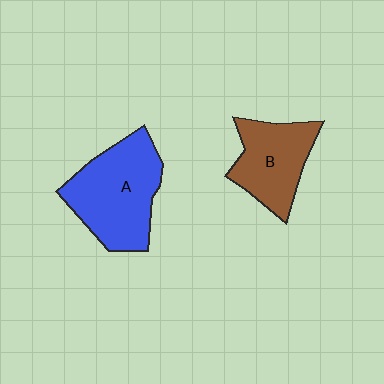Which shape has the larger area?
Shape A (blue).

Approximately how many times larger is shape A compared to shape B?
Approximately 1.4 times.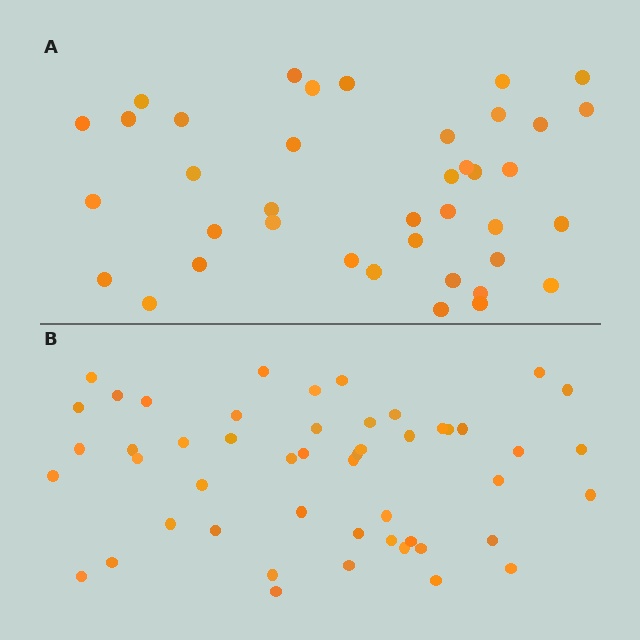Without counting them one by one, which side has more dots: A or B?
Region B (the bottom region) has more dots.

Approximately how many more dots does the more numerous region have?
Region B has roughly 12 or so more dots than region A.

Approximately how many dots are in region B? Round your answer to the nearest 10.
About 50 dots.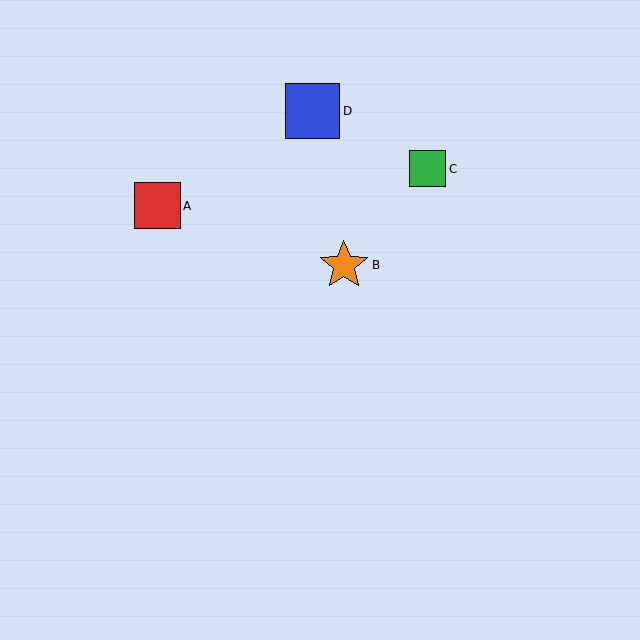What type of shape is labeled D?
Shape D is a blue square.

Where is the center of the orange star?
The center of the orange star is at (344, 265).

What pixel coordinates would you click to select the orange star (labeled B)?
Click at (344, 265) to select the orange star B.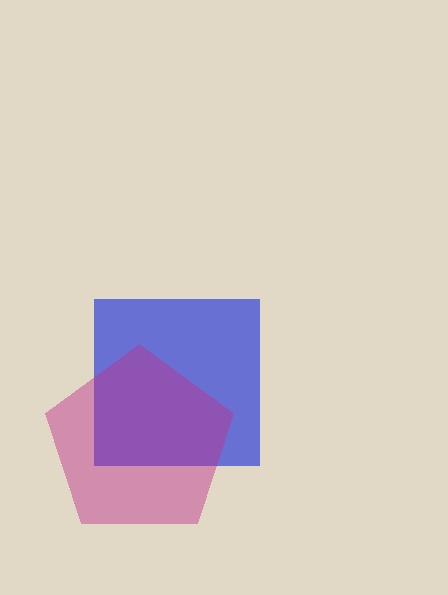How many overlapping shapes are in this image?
There are 2 overlapping shapes in the image.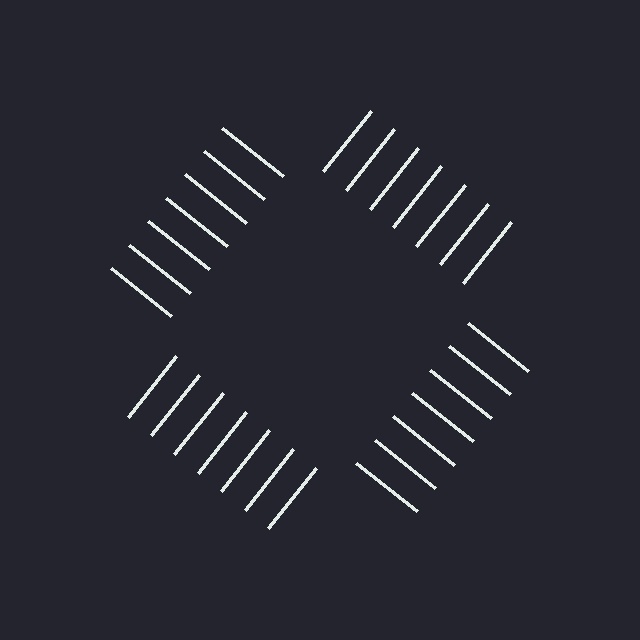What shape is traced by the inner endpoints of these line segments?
An illusory square — the line segments terminate on its edges but no continuous stroke is drawn.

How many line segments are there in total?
28 — 7 along each of the 4 edges.